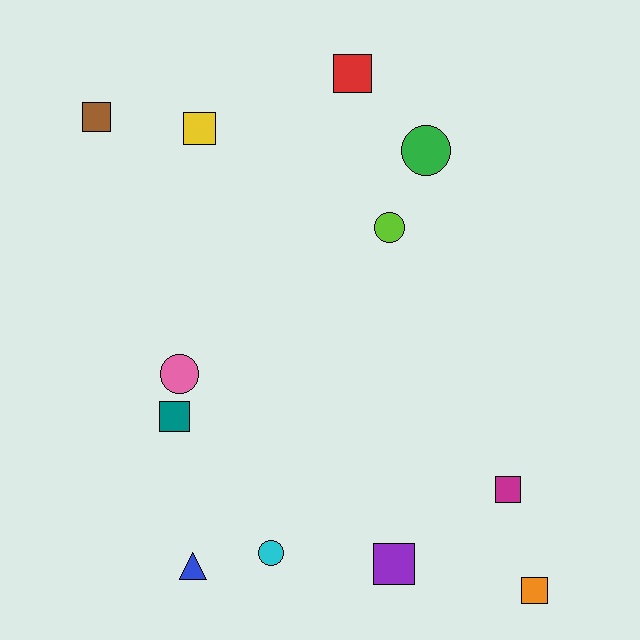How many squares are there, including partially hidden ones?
There are 7 squares.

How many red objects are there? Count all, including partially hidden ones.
There is 1 red object.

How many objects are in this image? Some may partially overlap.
There are 12 objects.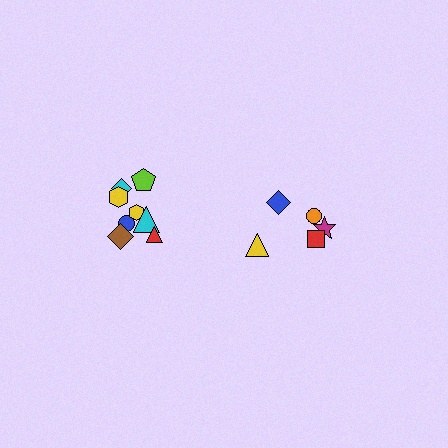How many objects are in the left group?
There are 8 objects.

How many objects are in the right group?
There are 5 objects.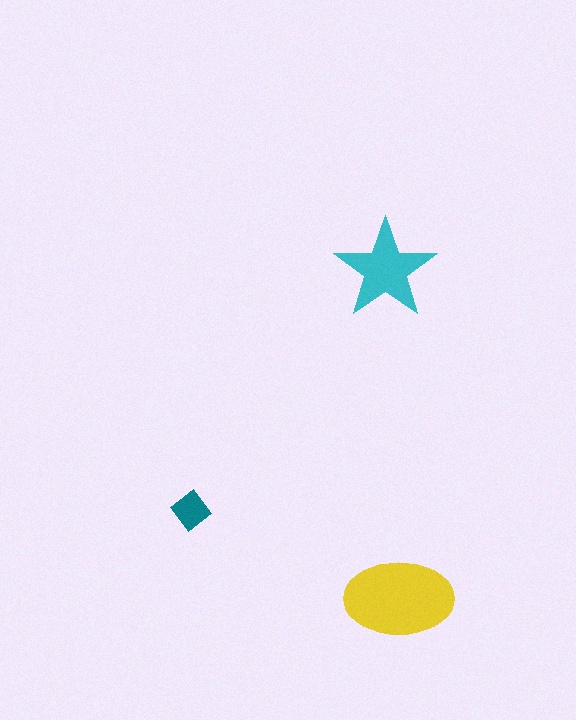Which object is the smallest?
The teal diamond.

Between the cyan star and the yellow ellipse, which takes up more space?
The yellow ellipse.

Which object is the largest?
The yellow ellipse.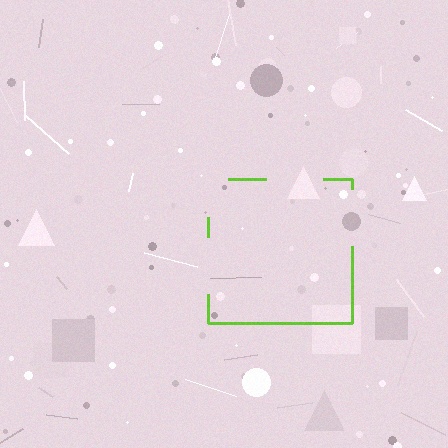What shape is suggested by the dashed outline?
The dashed outline suggests a square.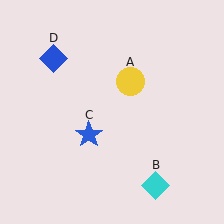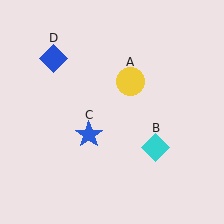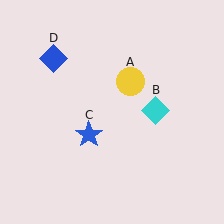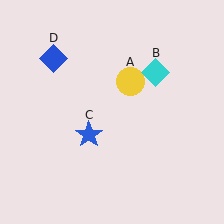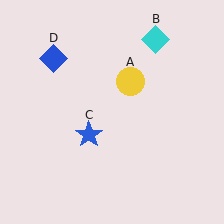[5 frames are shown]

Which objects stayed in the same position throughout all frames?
Yellow circle (object A) and blue star (object C) and blue diamond (object D) remained stationary.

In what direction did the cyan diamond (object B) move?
The cyan diamond (object B) moved up.